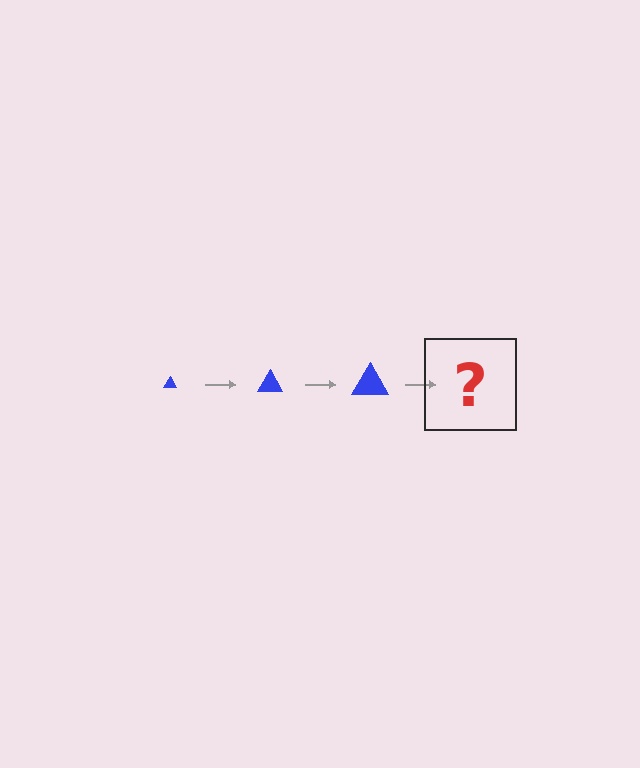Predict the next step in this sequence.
The next step is a blue triangle, larger than the previous one.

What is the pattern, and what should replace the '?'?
The pattern is that the triangle gets progressively larger each step. The '?' should be a blue triangle, larger than the previous one.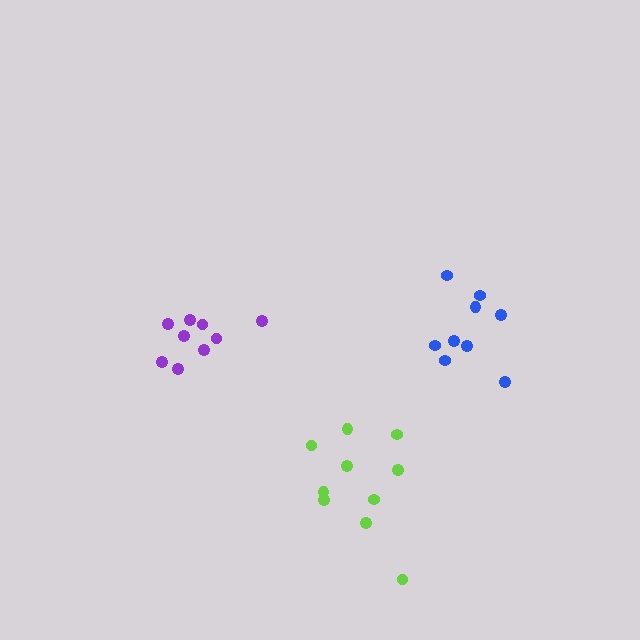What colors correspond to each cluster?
The clusters are colored: lime, blue, purple.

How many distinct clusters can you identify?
There are 3 distinct clusters.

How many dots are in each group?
Group 1: 10 dots, Group 2: 9 dots, Group 3: 9 dots (28 total).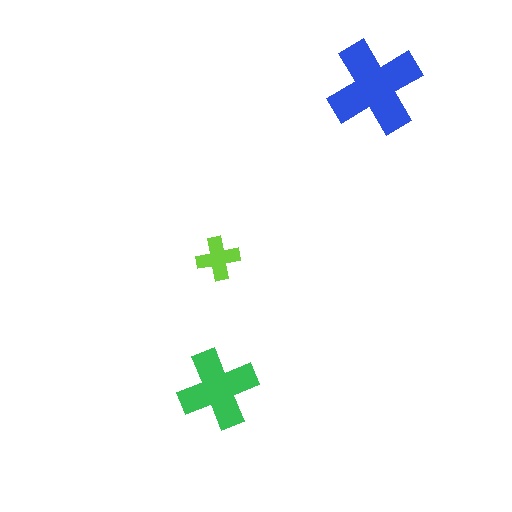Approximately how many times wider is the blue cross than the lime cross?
About 2 times wider.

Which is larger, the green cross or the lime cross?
The green one.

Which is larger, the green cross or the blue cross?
The blue one.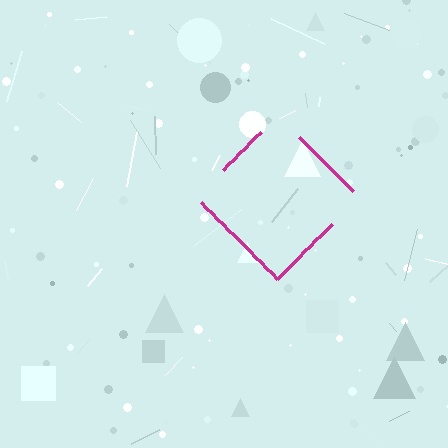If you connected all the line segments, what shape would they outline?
They would outline a diamond.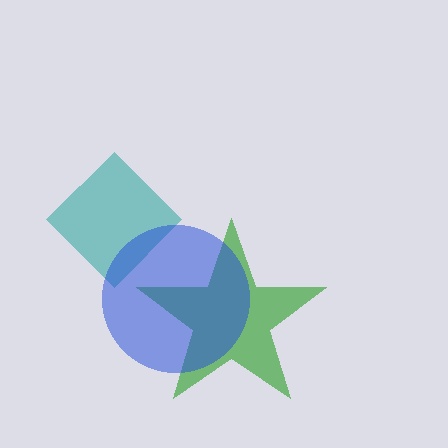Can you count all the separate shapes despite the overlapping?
Yes, there are 3 separate shapes.